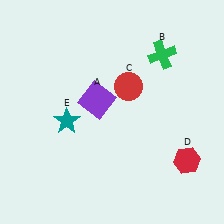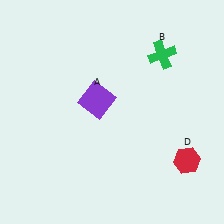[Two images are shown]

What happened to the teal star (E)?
The teal star (E) was removed in Image 2. It was in the bottom-left area of Image 1.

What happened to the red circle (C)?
The red circle (C) was removed in Image 2. It was in the top-right area of Image 1.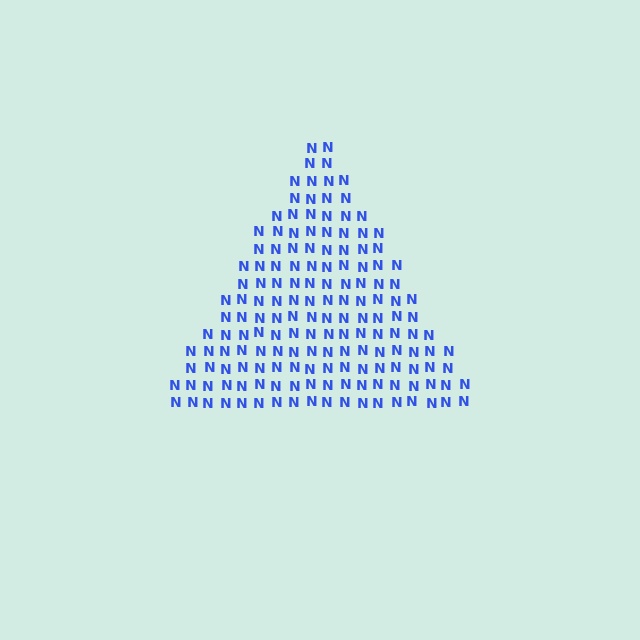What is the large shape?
The large shape is a triangle.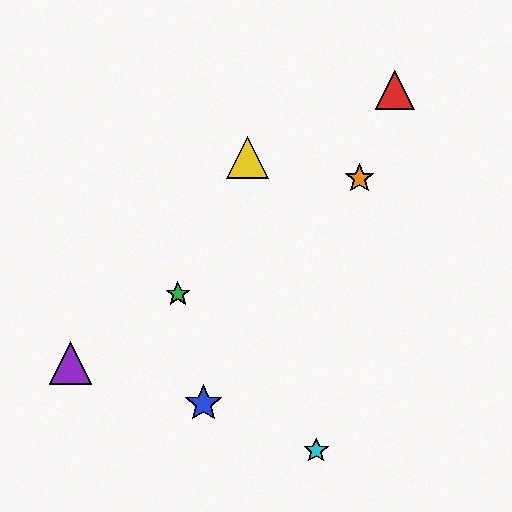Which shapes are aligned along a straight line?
The green star, the purple triangle, the orange star are aligned along a straight line.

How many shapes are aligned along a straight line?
3 shapes (the green star, the purple triangle, the orange star) are aligned along a straight line.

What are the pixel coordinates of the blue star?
The blue star is at (203, 404).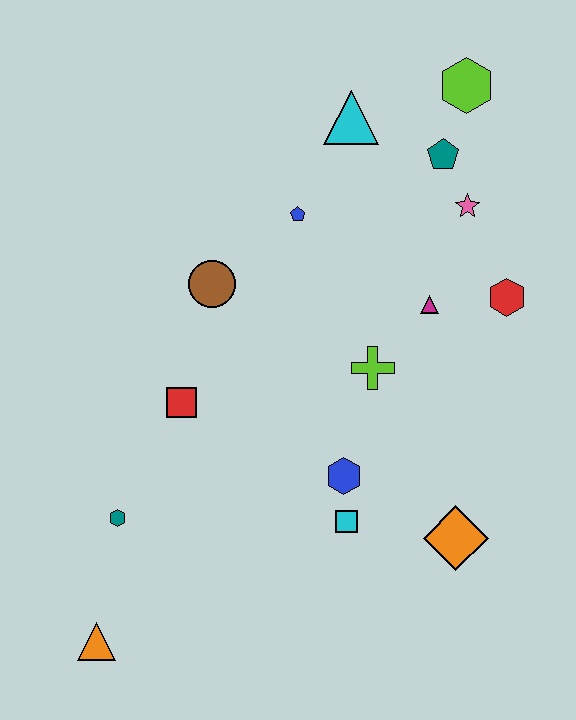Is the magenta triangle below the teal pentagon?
Yes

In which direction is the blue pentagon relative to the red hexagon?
The blue pentagon is to the left of the red hexagon.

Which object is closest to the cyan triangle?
The teal pentagon is closest to the cyan triangle.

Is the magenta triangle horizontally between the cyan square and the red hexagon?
Yes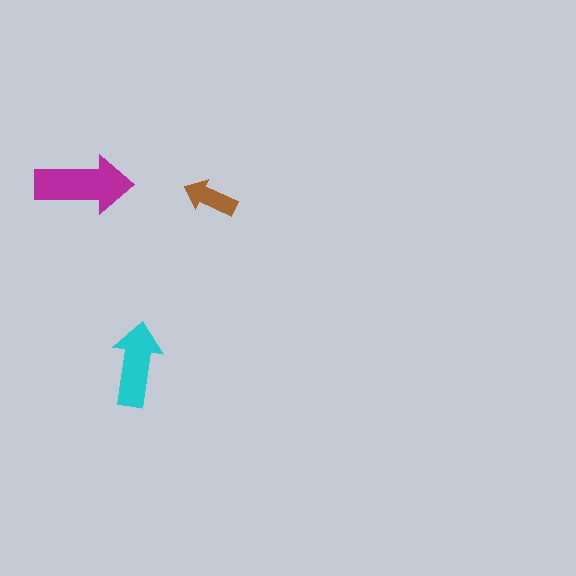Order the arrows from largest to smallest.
the magenta one, the cyan one, the brown one.